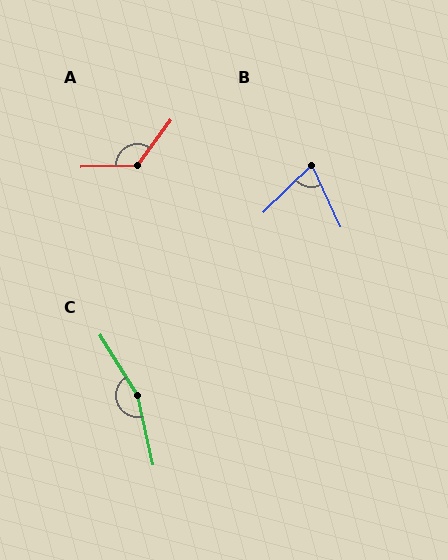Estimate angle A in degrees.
Approximately 128 degrees.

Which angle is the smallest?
B, at approximately 70 degrees.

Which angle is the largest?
C, at approximately 161 degrees.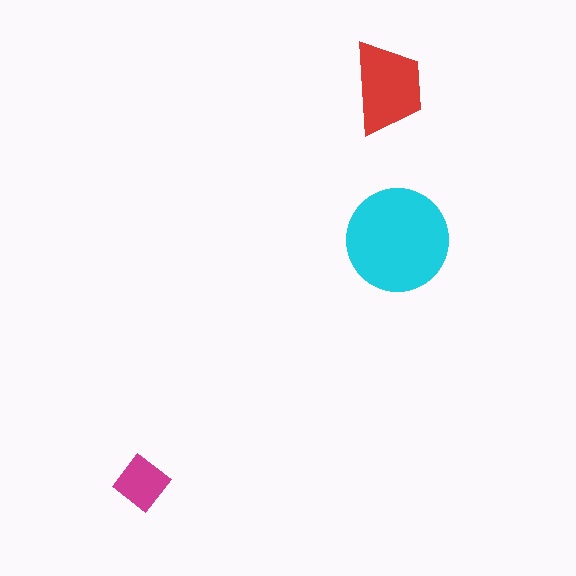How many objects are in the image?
There are 3 objects in the image.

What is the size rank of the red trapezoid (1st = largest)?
2nd.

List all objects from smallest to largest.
The magenta diamond, the red trapezoid, the cyan circle.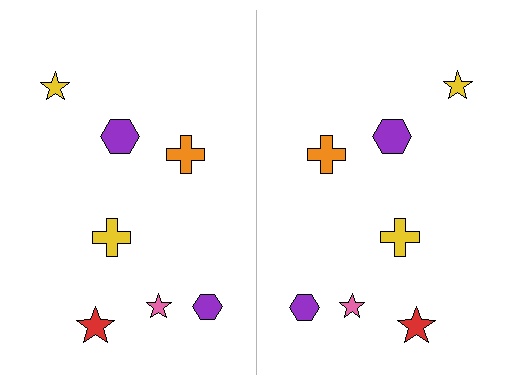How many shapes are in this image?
There are 14 shapes in this image.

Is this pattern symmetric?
Yes, this pattern has bilateral (reflection) symmetry.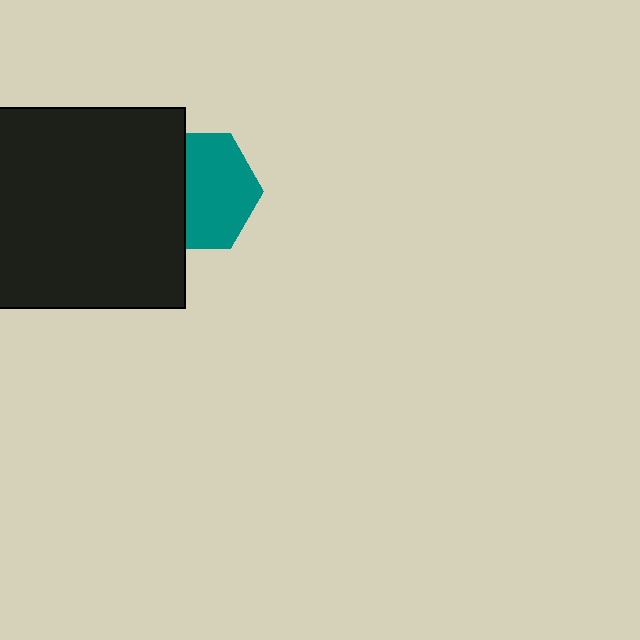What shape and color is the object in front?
The object in front is a black rectangle.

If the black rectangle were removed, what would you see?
You would see the complete teal hexagon.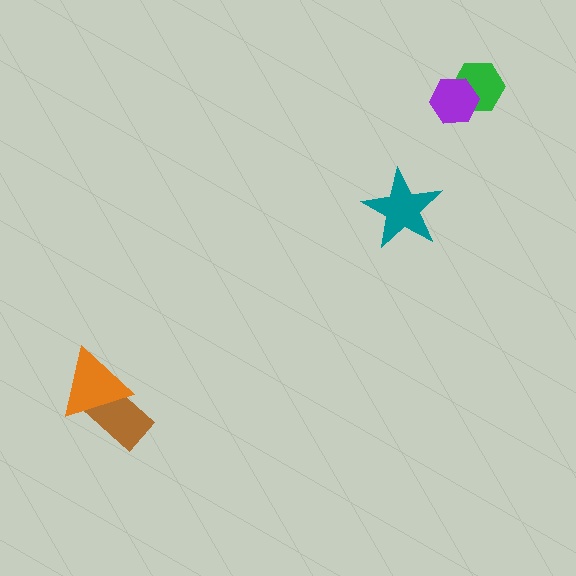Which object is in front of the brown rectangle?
The orange triangle is in front of the brown rectangle.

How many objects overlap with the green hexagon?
1 object overlaps with the green hexagon.